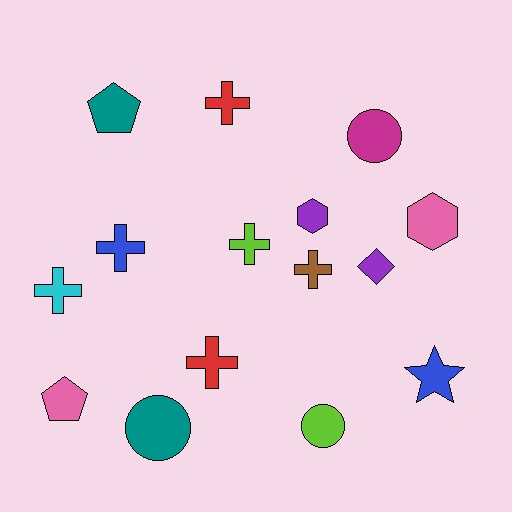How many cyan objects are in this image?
There is 1 cyan object.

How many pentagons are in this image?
There are 2 pentagons.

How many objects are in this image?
There are 15 objects.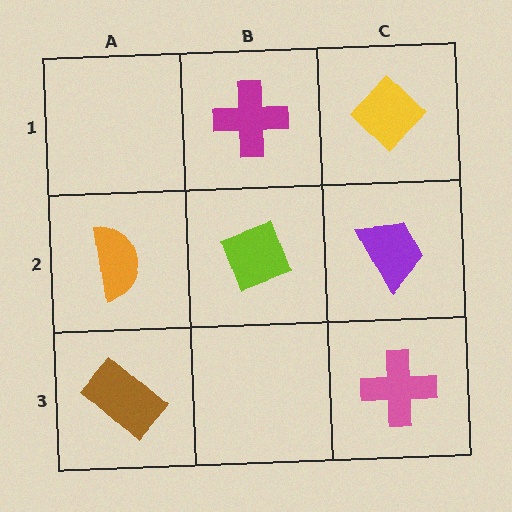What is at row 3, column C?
A pink cross.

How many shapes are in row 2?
3 shapes.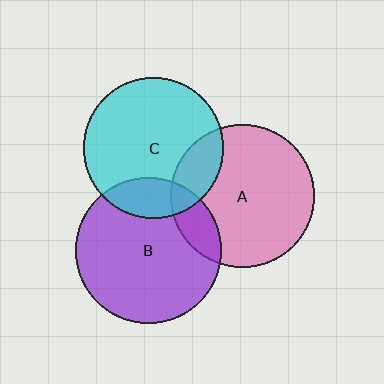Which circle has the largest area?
Circle B (purple).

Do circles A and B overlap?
Yes.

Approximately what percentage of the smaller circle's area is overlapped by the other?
Approximately 15%.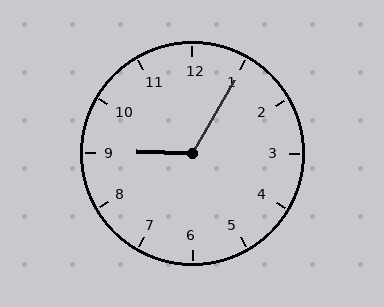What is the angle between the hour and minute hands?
Approximately 118 degrees.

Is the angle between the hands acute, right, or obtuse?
It is obtuse.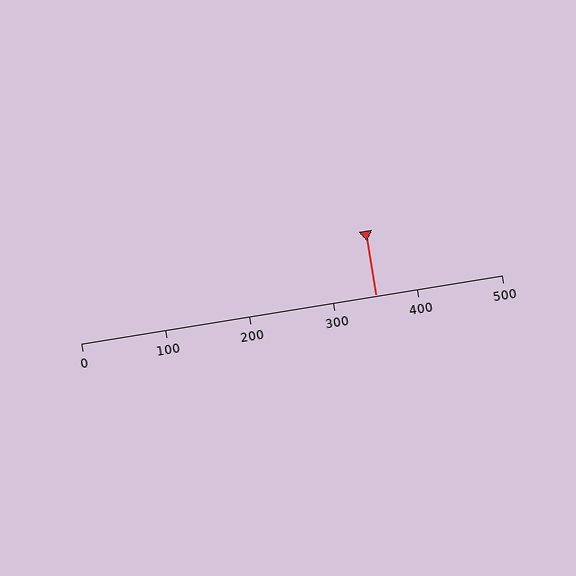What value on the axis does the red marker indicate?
The marker indicates approximately 350.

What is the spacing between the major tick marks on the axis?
The major ticks are spaced 100 apart.